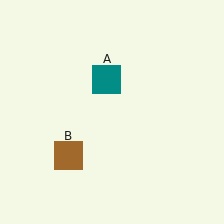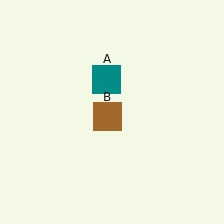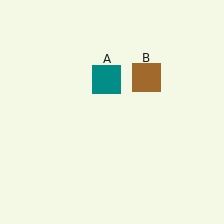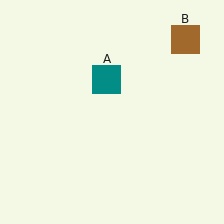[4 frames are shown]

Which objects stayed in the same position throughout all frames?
Teal square (object A) remained stationary.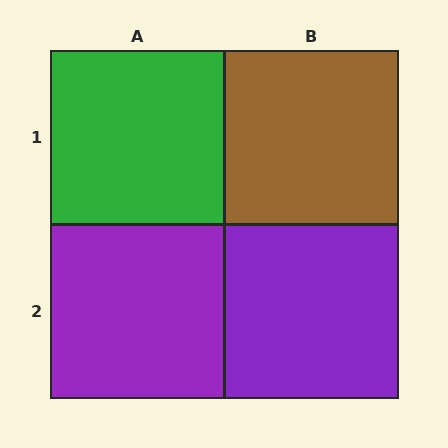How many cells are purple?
2 cells are purple.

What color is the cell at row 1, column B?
Brown.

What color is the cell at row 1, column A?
Green.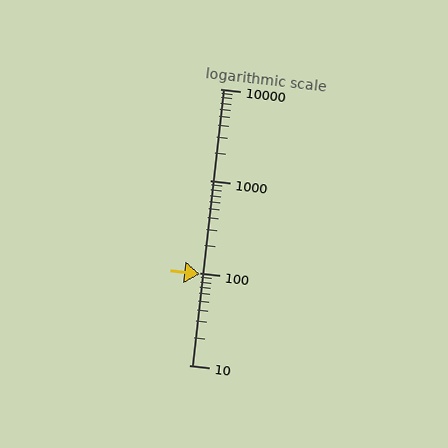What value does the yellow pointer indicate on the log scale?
The pointer indicates approximately 96.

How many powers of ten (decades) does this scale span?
The scale spans 3 decades, from 10 to 10000.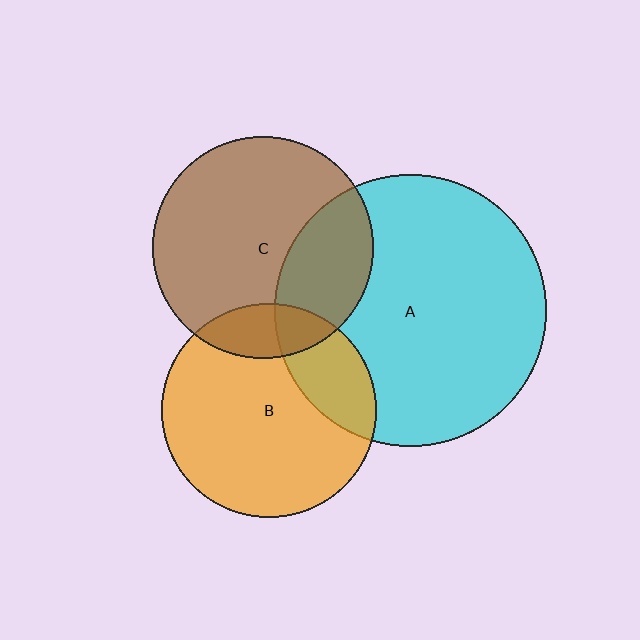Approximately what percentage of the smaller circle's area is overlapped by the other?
Approximately 15%.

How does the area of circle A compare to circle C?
Approximately 1.5 times.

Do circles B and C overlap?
Yes.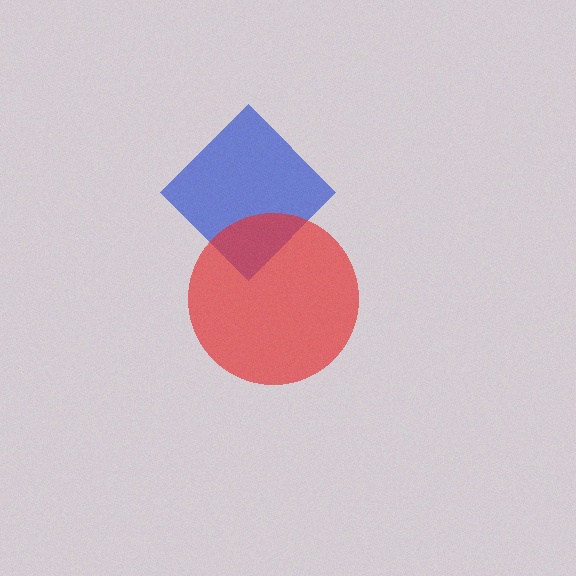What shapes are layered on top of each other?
The layered shapes are: a blue diamond, a red circle.